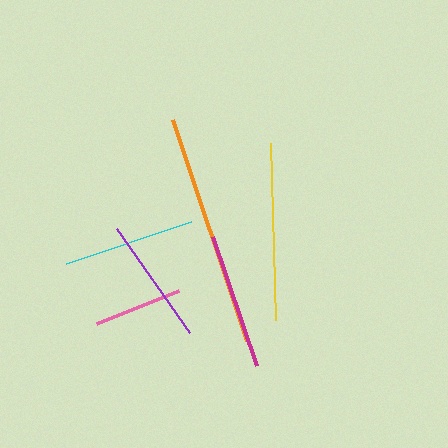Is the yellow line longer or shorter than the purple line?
The yellow line is longer than the purple line.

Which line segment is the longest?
The orange line is the longest at approximately 233 pixels.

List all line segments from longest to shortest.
From longest to shortest: orange, yellow, magenta, cyan, purple, pink.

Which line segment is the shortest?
The pink line is the shortest at approximately 88 pixels.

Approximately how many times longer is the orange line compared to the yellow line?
The orange line is approximately 1.3 times the length of the yellow line.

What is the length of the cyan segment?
The cyan segment is approximately 131 pixels long.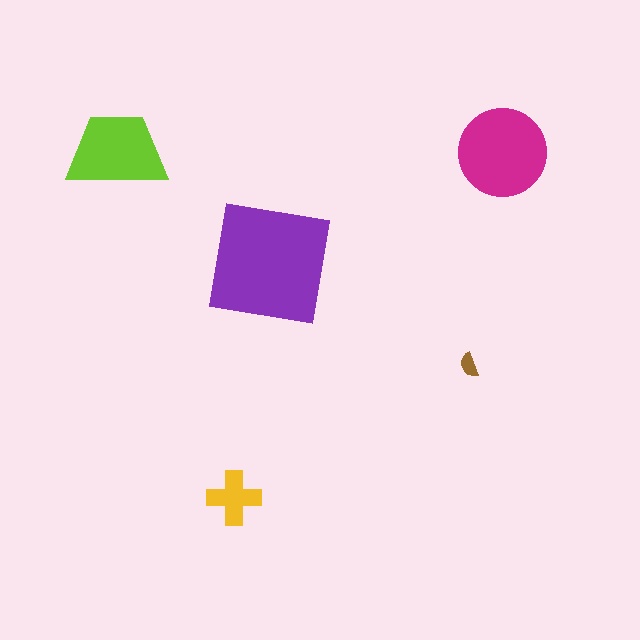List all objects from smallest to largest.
The brown semicircle, the yellow cross, the lime trapezoid, the magenta circle, the purple square.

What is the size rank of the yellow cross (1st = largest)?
4th.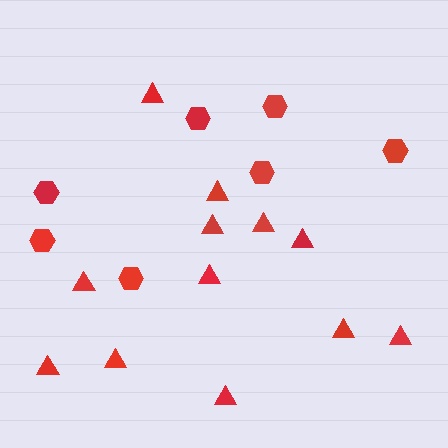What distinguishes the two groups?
There are 2 groups: one group of hexagons (7) and one group of triangles (12).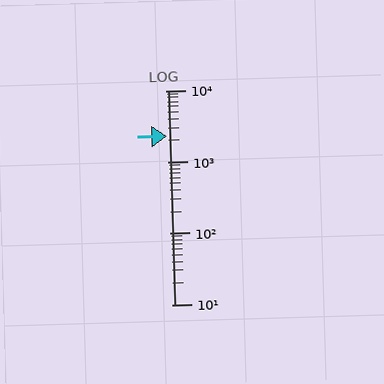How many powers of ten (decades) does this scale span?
The scale spans 3 decades, from 10 to 10000.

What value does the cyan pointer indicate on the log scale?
The pointer indicates approximately 2300.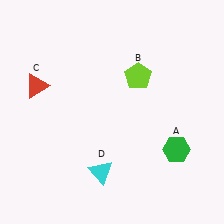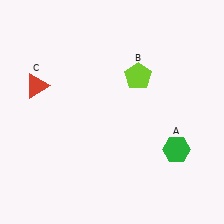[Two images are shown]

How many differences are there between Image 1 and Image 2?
There is 1 difference between the two images.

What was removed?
The cyan triangle (D) was removed in Image 2.